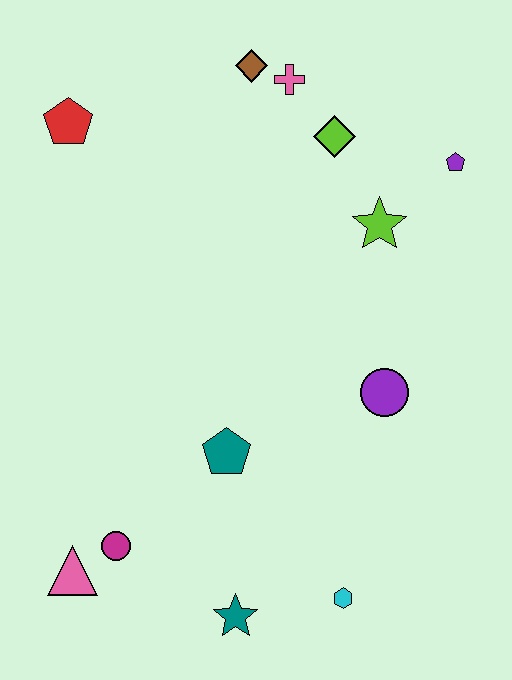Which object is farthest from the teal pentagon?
The brown diamond is farthest from the teal pentagon.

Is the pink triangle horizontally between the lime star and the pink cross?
No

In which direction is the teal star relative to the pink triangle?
The teal star is to the right of the pink triangle.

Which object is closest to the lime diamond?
The pink cross is closest to the lime diamond.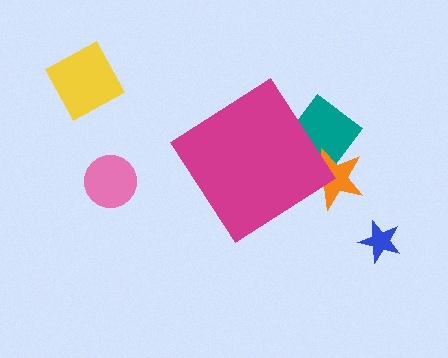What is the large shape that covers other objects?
A magenta diamond.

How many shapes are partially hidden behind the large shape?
2 shapes are partially hidden.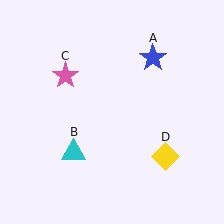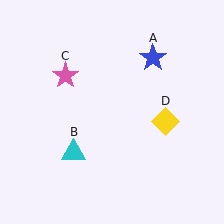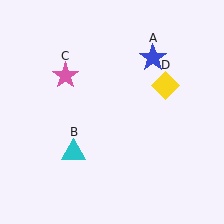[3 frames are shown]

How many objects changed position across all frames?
1 object changed position: yellow diamond (object D).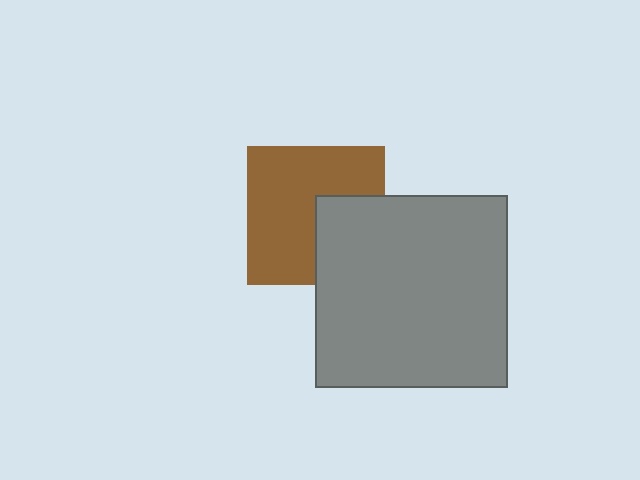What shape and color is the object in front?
The object in front is a gray square.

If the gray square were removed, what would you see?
You would see the complete brown square.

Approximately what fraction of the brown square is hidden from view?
Roughly 33% of the brown square is hidden behind the gray square.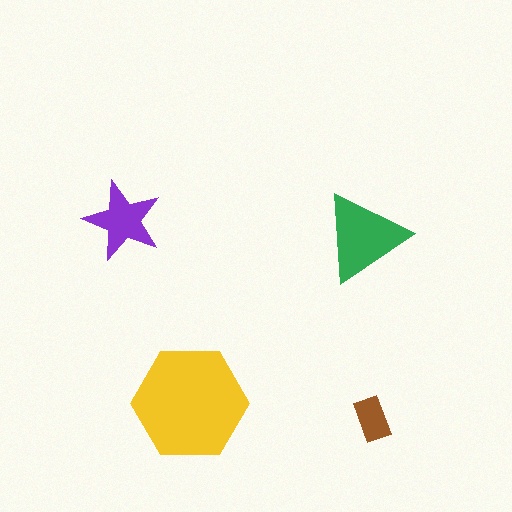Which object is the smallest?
The brown rectangle.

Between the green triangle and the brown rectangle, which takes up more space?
The green triangle.